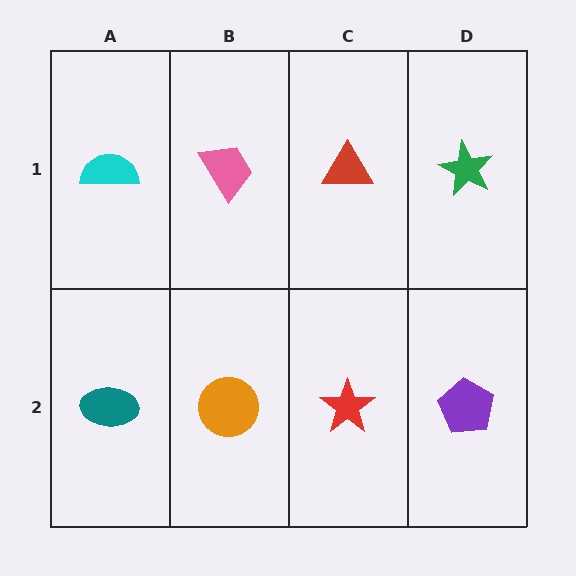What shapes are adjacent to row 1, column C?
A red star (row 2, column C), a pink trapezoid (row 1, column B), a green star (row 1, column D).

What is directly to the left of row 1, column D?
A red triangle.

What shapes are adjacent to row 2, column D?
A green star (row 1, column D), a red star (row 2, column C).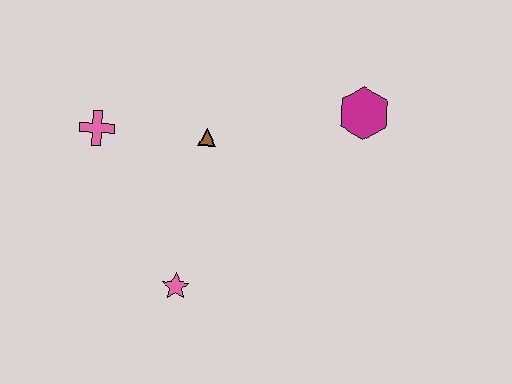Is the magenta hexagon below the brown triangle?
No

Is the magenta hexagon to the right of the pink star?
Yes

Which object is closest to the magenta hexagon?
The brown triangle is closest to the magenta hexagon.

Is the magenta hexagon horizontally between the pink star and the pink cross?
No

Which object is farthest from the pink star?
The magenta hexagon is farthest from the pink star.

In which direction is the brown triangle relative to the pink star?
The brown triangle is above the pink star.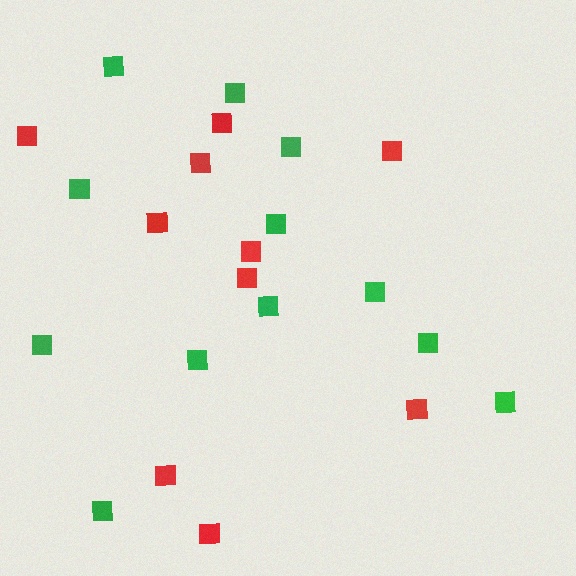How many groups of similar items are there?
There are 2 groups: one group of red squares (10) and one group of green squares (12).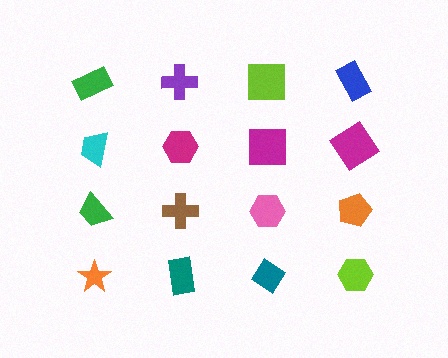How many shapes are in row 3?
4 shapes.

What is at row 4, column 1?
An orange star.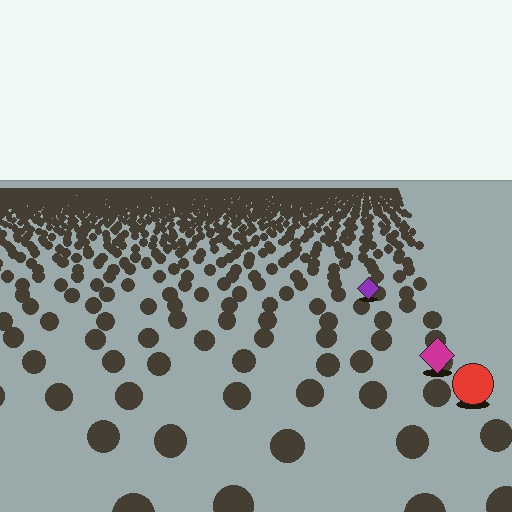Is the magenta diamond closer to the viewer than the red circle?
No. The red circle is closer — you can tell from the texture gradient: the ground texture is coarser near it.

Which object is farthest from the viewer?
The purple diamond is farthest from the viewer. It appears smaller and the ground texture around it is denser.